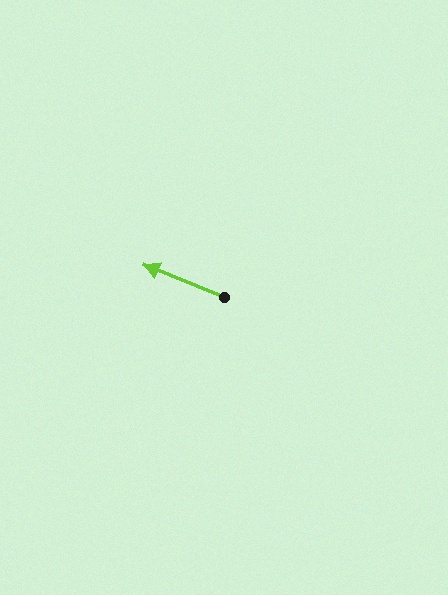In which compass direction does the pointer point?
West.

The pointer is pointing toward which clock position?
Roughly 10 o'clock.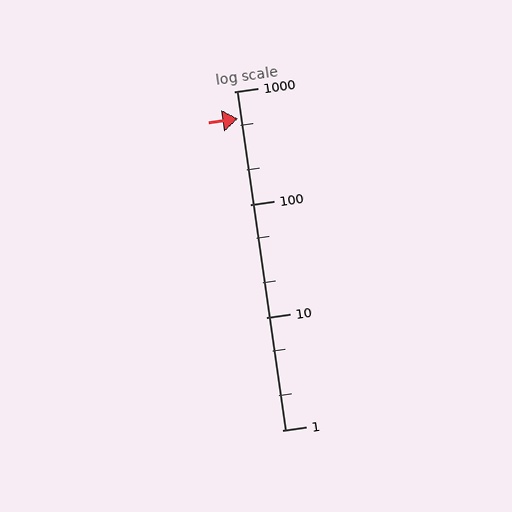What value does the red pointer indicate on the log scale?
The pointer indicates approximately 570.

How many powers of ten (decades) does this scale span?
The scale spans 3 decades, from 1 to 1000.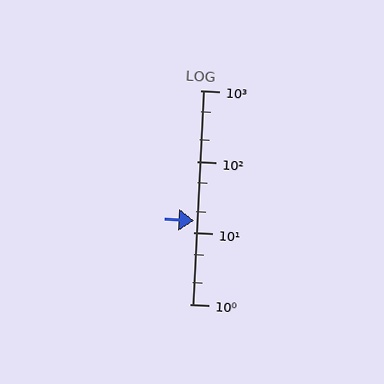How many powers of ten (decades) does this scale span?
The scale spans 3 decades, from 1 to 1000.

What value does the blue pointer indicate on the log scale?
The pointer indicates approximately 15.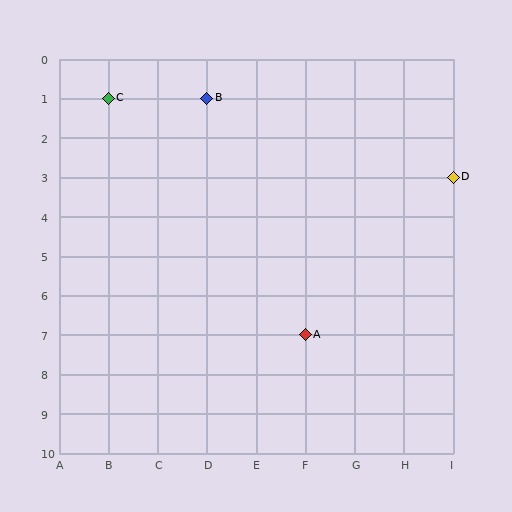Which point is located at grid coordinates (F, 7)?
Point A is at (F, 7).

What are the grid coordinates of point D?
Point D is at grid coordinates (I, 3).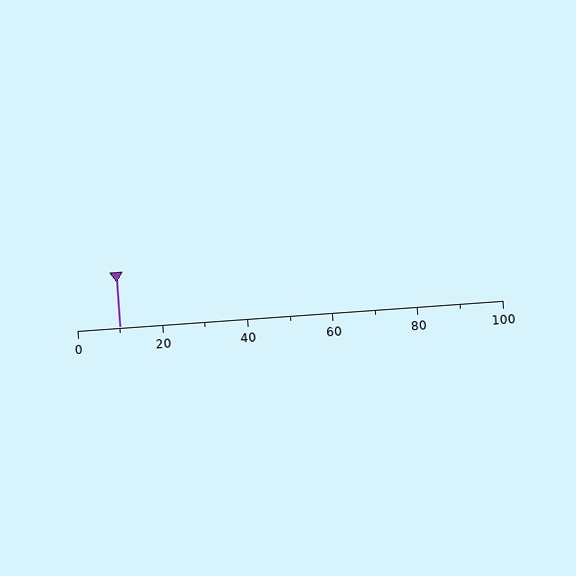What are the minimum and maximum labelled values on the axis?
The axis runs from 0 to 100.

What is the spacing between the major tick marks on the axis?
The major ticks are spaced 20 apart.